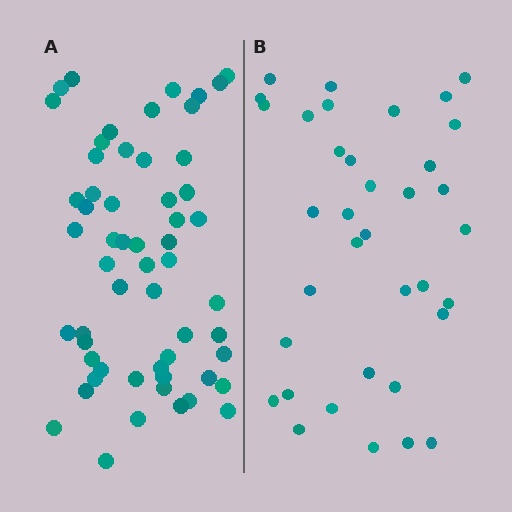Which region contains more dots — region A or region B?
Region A (the left region) has more dots.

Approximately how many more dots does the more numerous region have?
Region A has approximately 20 more dots than region B.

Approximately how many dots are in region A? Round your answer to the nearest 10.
About 60 dots. (The exact count is 57, which rounds to 60.)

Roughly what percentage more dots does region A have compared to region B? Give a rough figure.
About 60% more.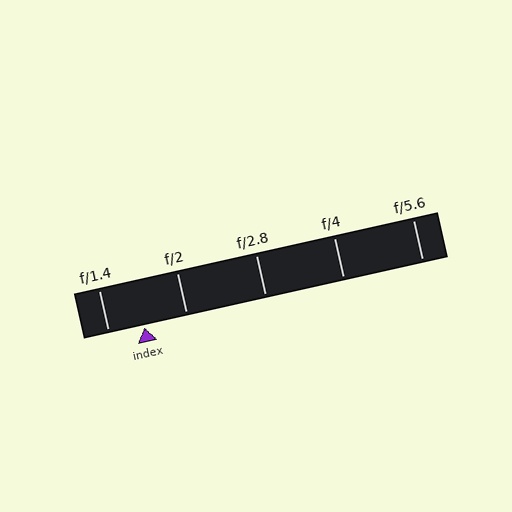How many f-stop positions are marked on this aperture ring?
There are 5 f-stop positions marked.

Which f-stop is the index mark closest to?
The index mark is closest to f/1.4.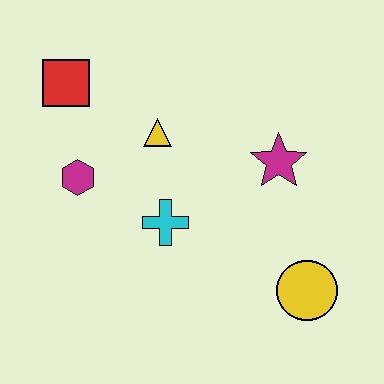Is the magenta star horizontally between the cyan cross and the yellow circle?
Yes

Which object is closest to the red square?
The magenta hexagon is closest to the red square.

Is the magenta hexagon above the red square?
No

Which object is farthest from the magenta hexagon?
The yellow circle is farthest from the magenta hexagon.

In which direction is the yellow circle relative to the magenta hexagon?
The yellow circle is to the right of the magenta hexagon.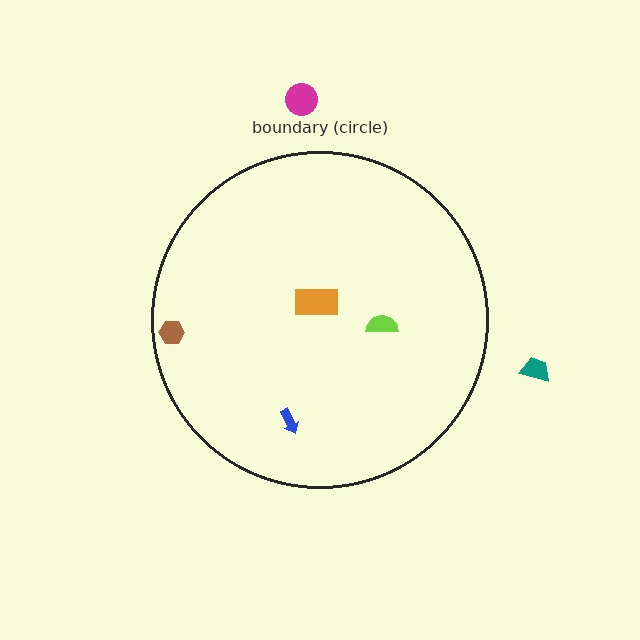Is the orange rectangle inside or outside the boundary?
Inside.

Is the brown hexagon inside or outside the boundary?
Inside.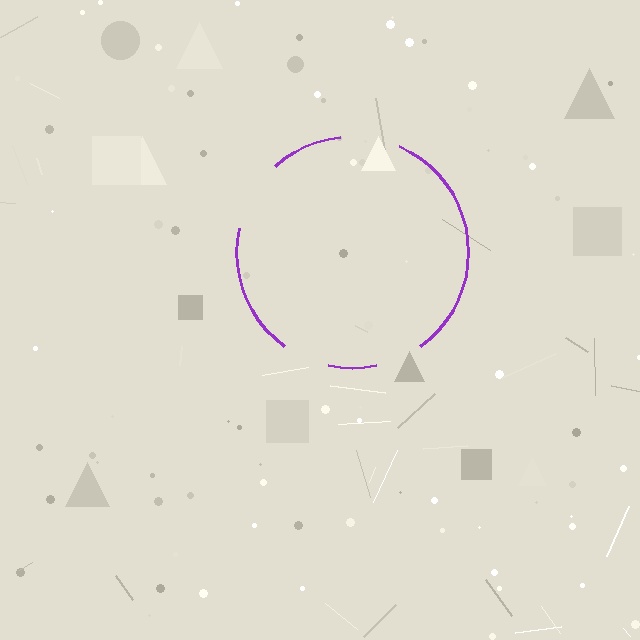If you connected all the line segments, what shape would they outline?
They would outline a circle.